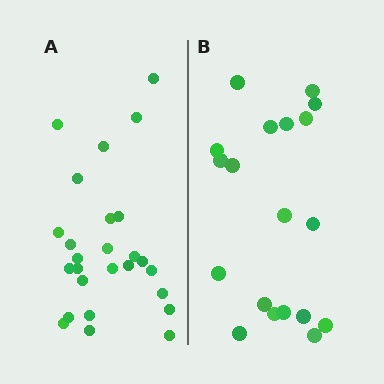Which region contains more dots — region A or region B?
Region A (the left region) has more dots.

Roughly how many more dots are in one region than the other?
Region A has roughly 8 or so more dots than region B.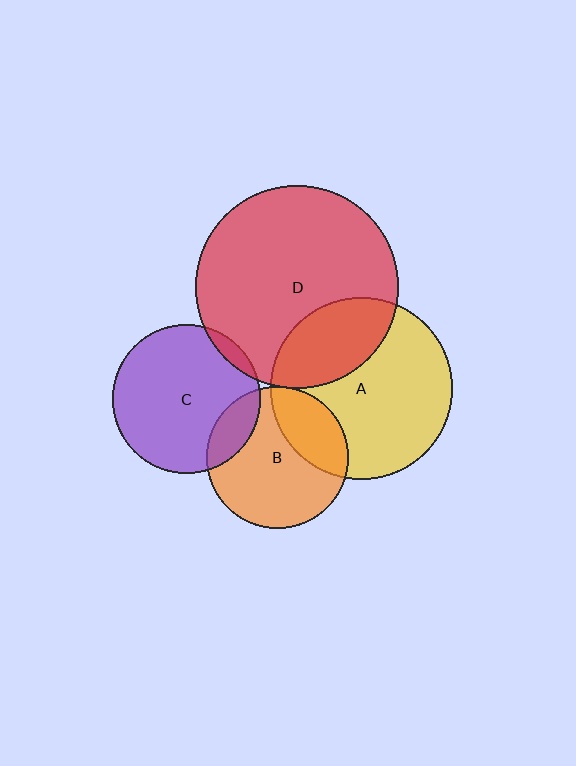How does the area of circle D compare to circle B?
Approximately 2.0 times.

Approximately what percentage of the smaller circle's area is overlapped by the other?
Approximately 5%.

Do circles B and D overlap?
Yes.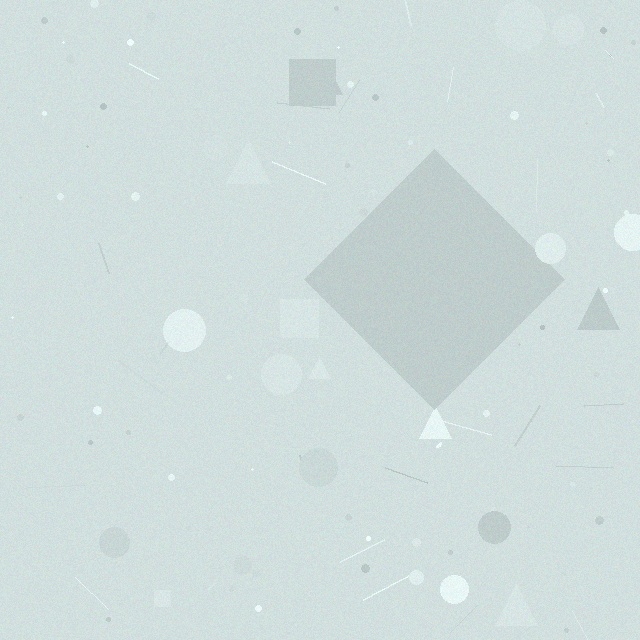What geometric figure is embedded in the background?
A diamond is embedded in the background.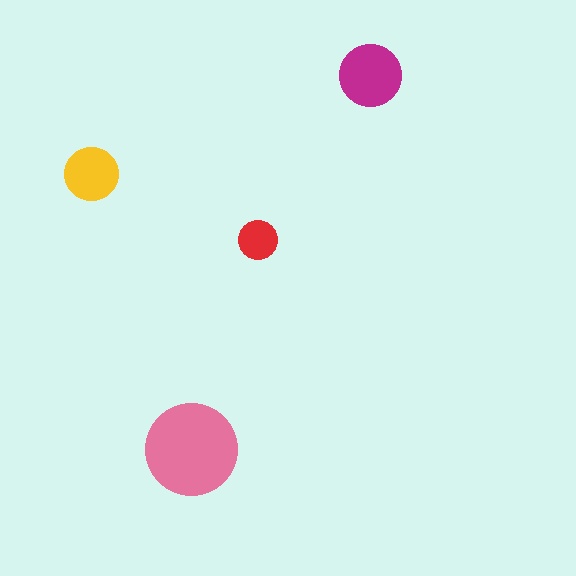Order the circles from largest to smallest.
the pink one, the magenta one, the yellow one, the red one.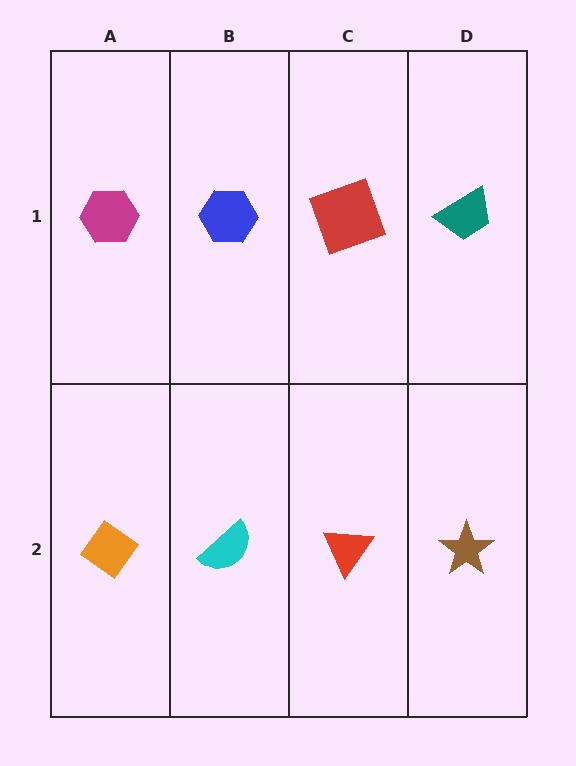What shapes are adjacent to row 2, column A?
A magenta hexagon (row 1, column A), a cyan semicircle (row 2, column B).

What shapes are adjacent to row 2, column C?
A red square (row 1, column C), a cyan semicircle (row 2, column B), a brown star (row 2, column D).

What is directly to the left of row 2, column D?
A red triangle.